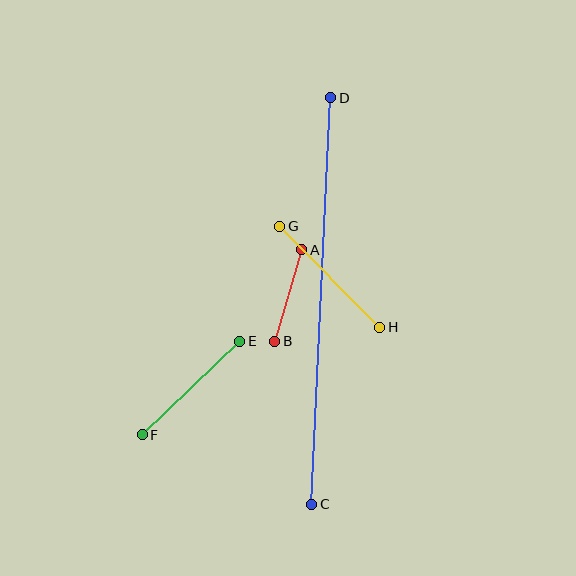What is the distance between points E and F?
The distance is approximately 135 pixels.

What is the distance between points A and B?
The distance is approximately 95 pixels.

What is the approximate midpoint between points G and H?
The midpoint is at approximately (330, 277) pixels.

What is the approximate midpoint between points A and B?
The midpoint is at approximately (288, 295) pixels.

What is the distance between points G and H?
The distance is approximately 142 pixels.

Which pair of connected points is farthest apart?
Points C and D are farthest apart.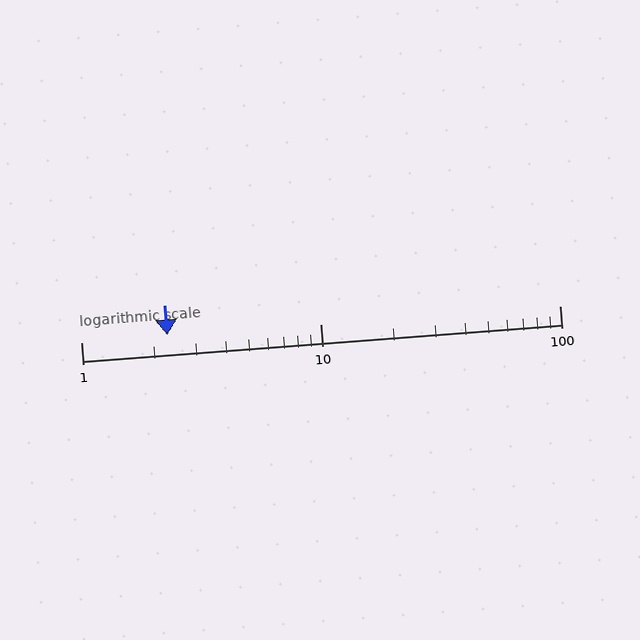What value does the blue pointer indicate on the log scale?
The pointer indicates approximately 2.3.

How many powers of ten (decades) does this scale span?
The scale spans 2 decades, from 1 to 100.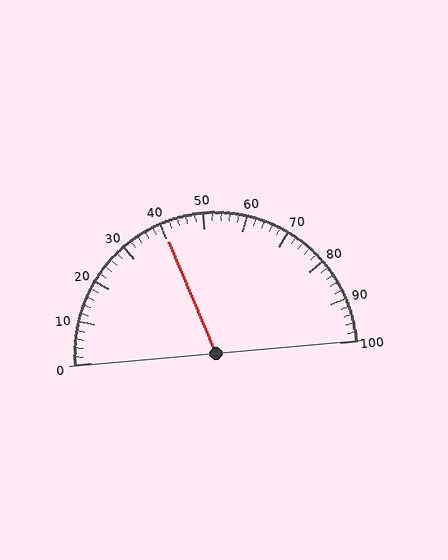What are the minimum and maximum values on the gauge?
The gauge ranges from 0 to 100.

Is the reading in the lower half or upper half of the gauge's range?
The reading is in the lower half of the range (0 to 100).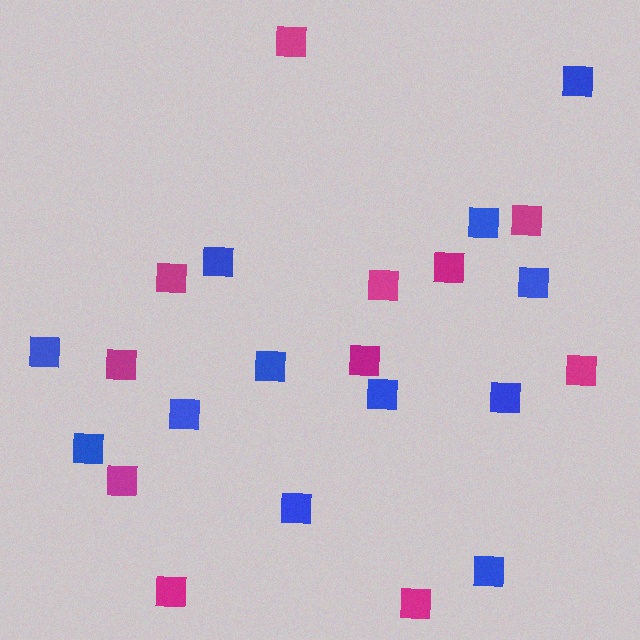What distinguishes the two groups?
There are 2 groups: one group of blue squares (12) and one group of magenta squares (11).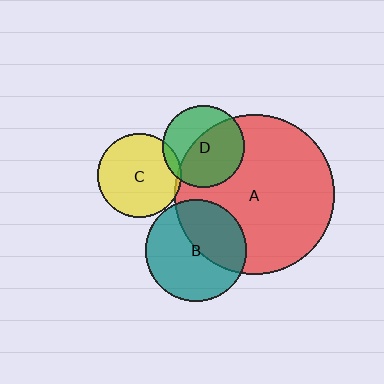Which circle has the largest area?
Circle A (red).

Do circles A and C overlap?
Yes.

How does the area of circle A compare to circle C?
Approximately 3.6 times.